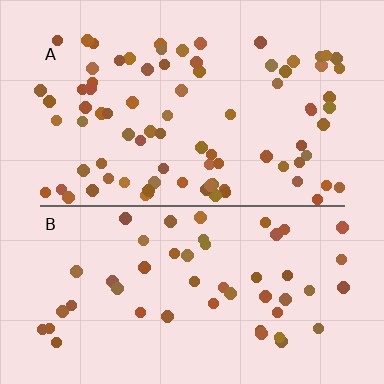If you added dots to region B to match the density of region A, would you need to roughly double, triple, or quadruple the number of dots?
Approximately double.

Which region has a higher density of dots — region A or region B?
A (the top).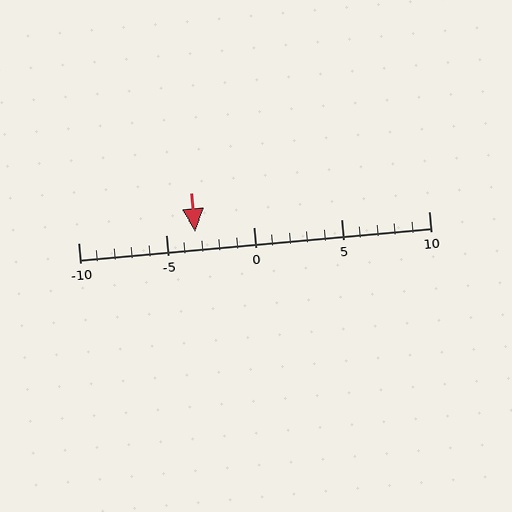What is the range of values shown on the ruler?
The ruler shows values from -10 to 10.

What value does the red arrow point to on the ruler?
The red arrow points to approximately -3.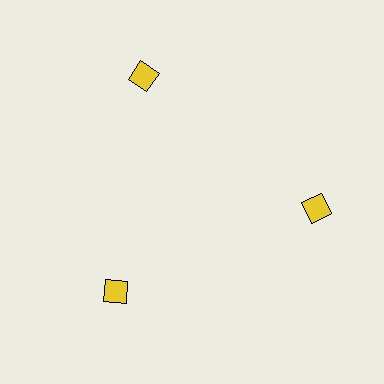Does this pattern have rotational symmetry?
Yes, this pattern has 3-fold rotational symmetry. It looks the same after rotating 120 degrees around the center.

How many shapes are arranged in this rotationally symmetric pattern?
There are 3 shapes, arranged in 3 groups of 1.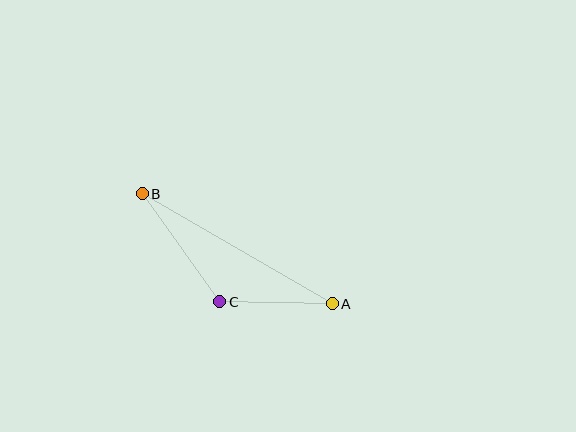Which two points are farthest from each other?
Points A and B are farthest from each other.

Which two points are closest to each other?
Points A and C are closest to each other.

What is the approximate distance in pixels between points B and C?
The distance between B and C is approximately 133 pixels.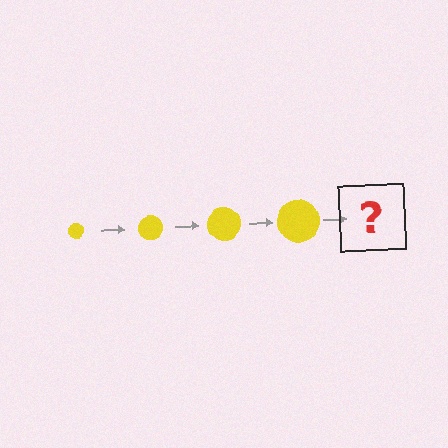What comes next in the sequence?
The next element should be a yellow circle, larger than the previous one.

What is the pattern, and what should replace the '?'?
The pattern is that the circle gets progressively larger each step. The '?' should be a yellow circle, larger than the previous one.